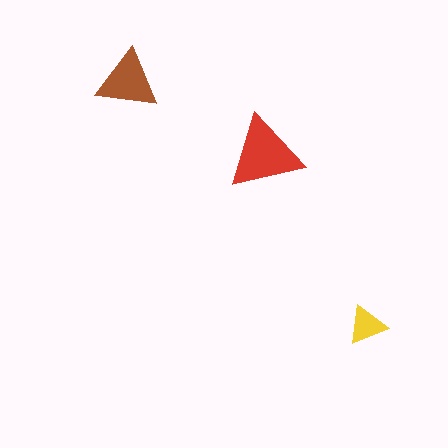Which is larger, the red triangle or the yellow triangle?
The red one.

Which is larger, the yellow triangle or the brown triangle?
The brown one.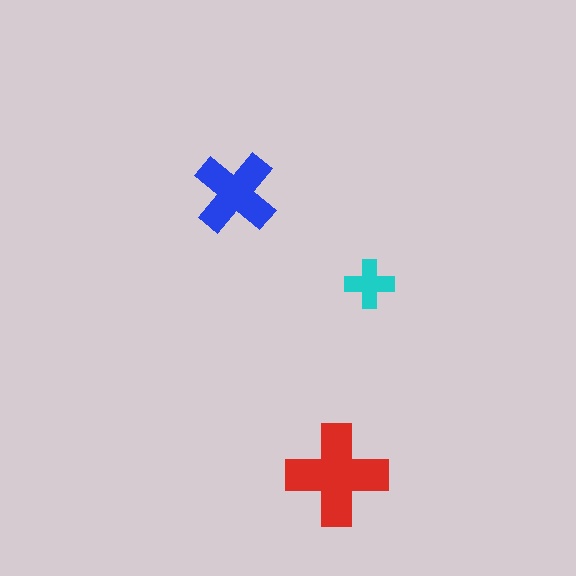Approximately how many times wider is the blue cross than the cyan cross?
About 1.5 times wider.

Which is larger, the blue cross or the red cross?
The red one.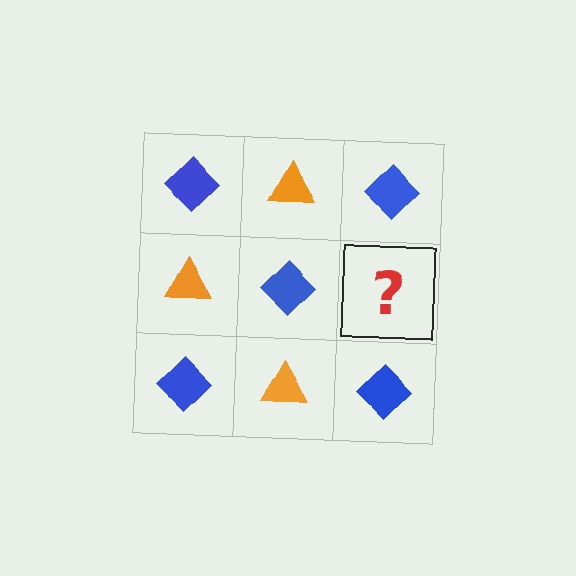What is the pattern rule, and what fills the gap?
The rule is that it alternates blue diamond and orange triangle in a checkerboard pattern. The gap should be filled with an orange triangle.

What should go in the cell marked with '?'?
The missing cell should contain an orange triangle.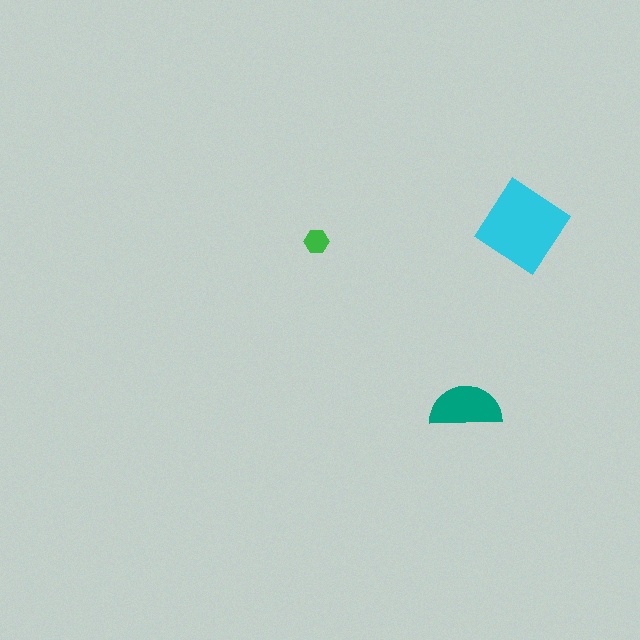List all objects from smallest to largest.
The green hexagon, the teal semicircle, the cyan diamond.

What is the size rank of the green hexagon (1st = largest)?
3rd.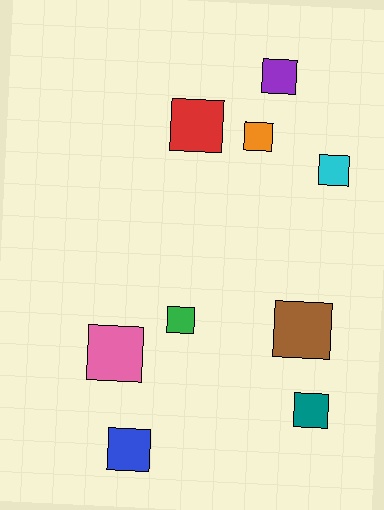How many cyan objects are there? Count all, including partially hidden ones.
There is 1 cyan object.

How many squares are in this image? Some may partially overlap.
There are 9 squares.